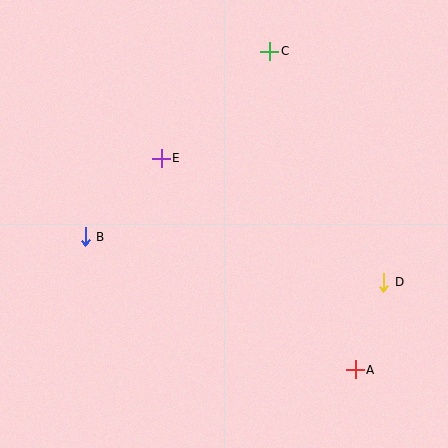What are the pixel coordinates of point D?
Point D is at (384, 282).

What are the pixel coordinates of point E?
Point E is at (161, 158).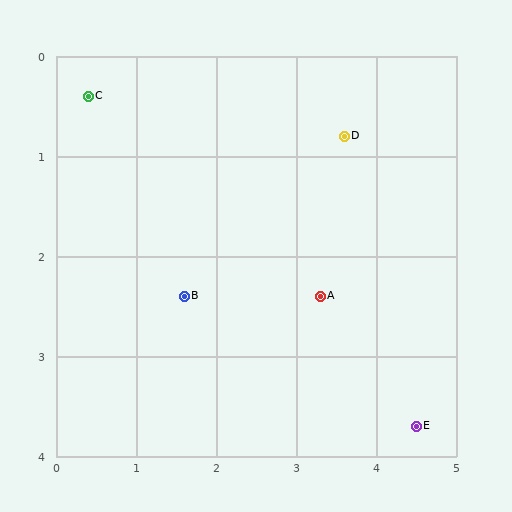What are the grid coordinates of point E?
Point E is at approximately (4.5, 3.7).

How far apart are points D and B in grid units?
Points D and B are about 2.6 grid units apart.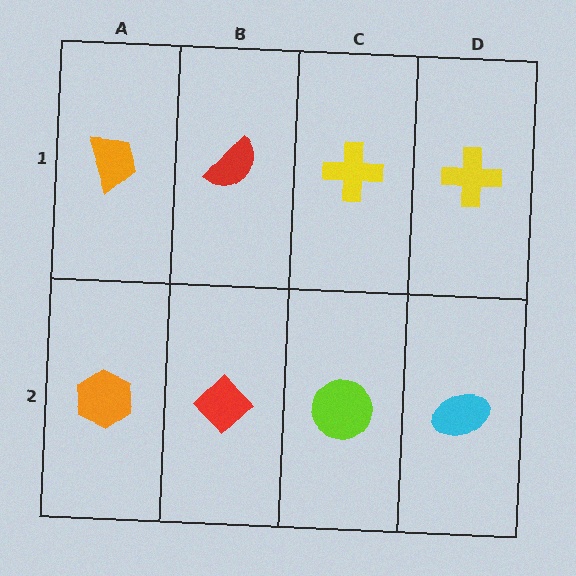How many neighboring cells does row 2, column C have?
3.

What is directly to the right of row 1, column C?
A yellow cross.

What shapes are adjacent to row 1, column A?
An orange hexagon (row 2, column A), a red semicircle (row 1, column B).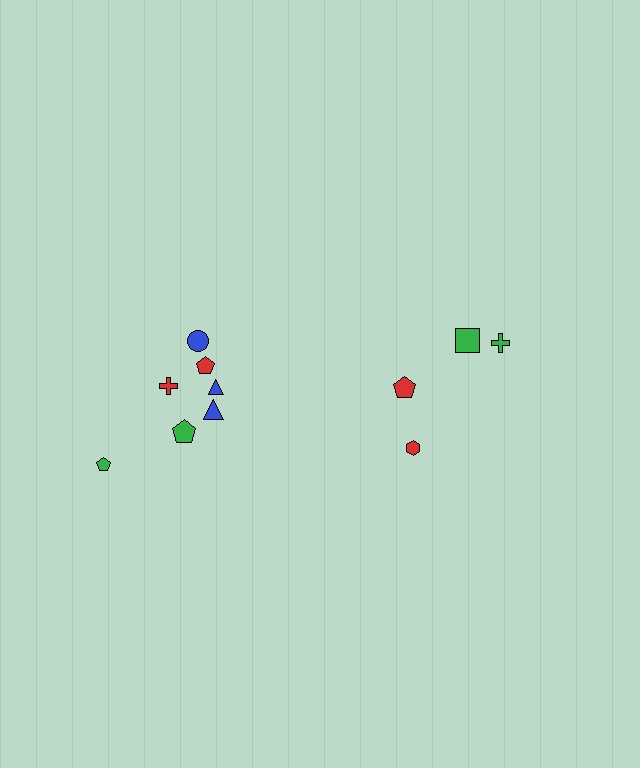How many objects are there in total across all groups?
There are 11 objects.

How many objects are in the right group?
There are 4 objects.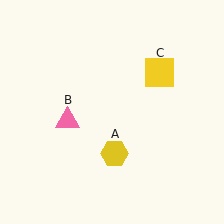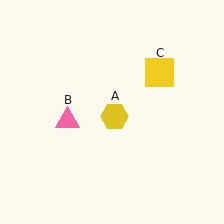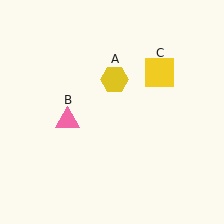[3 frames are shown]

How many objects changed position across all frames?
1 object changed position: yellow hexagon (object A).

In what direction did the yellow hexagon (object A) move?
The yellow hexagon (object A) moved up.